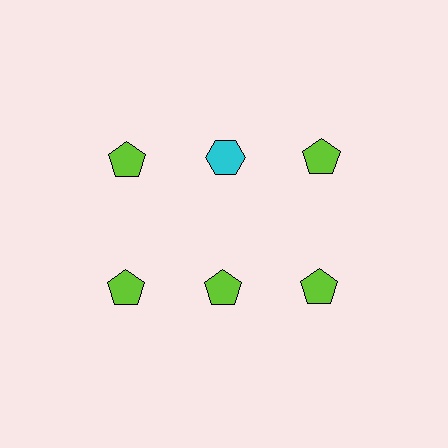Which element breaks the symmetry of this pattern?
The cyan hexagon in the top row, second from left column breaks the symmetry. All other shapes are lime pentagons.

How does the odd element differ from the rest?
It differs in both color (cyan instead of lime) and shape (hexagon instead of pentagon).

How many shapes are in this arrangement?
There are 6 shapes arranged in a grid pattern.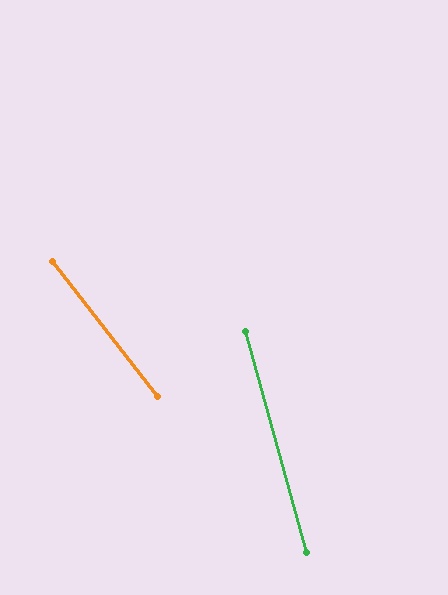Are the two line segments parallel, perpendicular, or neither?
Neither parallel nor perpendicular — they differ by about 22°.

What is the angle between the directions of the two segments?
Approximately 22 degrees.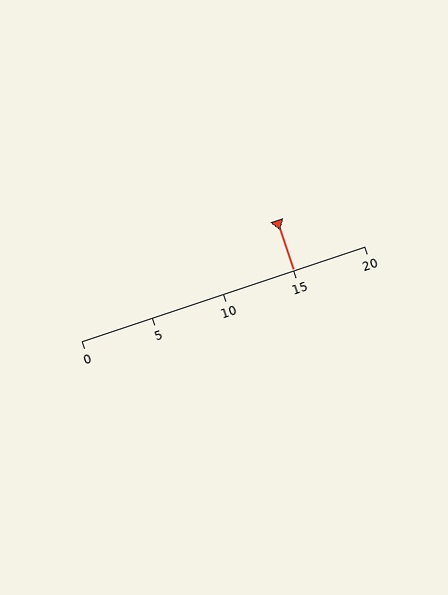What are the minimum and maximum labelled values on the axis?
The axis runs from 0 to 20.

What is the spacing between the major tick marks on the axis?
The major ticks are spaced 5 apart.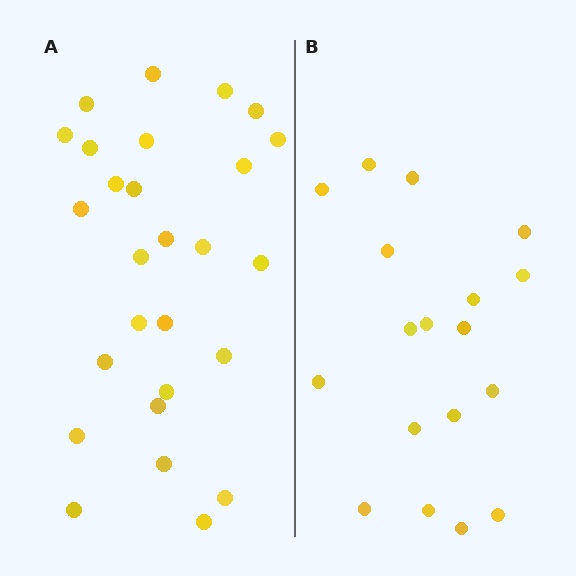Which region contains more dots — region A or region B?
Region A (the left region) has more dots.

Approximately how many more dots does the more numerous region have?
Region A has roughly 8 or so more dots than region B.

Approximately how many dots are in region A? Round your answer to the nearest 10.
About 30 dots. (The exact count is 27, which rounds to 30.)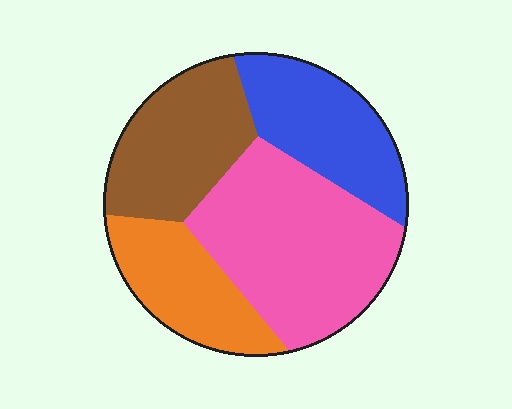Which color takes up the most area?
Pink, at roughly 35%.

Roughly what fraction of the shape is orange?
Orange covers 18% of the shape.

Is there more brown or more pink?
Pink.